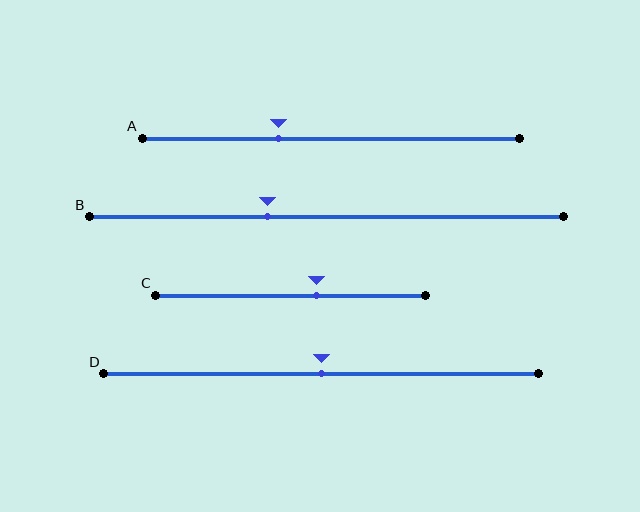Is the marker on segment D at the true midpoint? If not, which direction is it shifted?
Yes, the marker on segment D is at the true midpoint.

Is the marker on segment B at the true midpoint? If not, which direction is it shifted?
No, the marker on segment B is shifted to the left by about 12% of the segment length.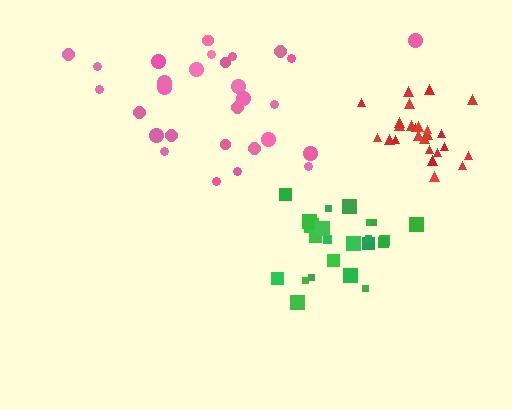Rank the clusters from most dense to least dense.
red, green, pink.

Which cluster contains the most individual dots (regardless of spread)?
Pink (30).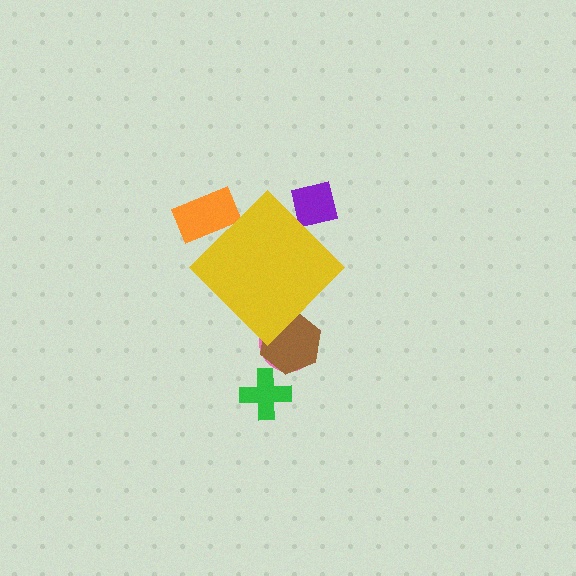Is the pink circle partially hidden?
Yes, the pink circle is partially hidden behind the yellow diamond.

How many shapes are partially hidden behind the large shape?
4 shapes are partially hidden.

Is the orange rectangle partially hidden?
Yes, the orange rectangle is partially hidden behind the yellow diamond.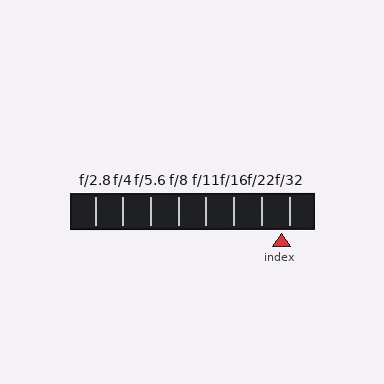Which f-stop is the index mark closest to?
The index mark is closest to f/32.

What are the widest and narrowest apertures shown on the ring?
The widest aperture shown is f/2.8 and the narrowest is f/32.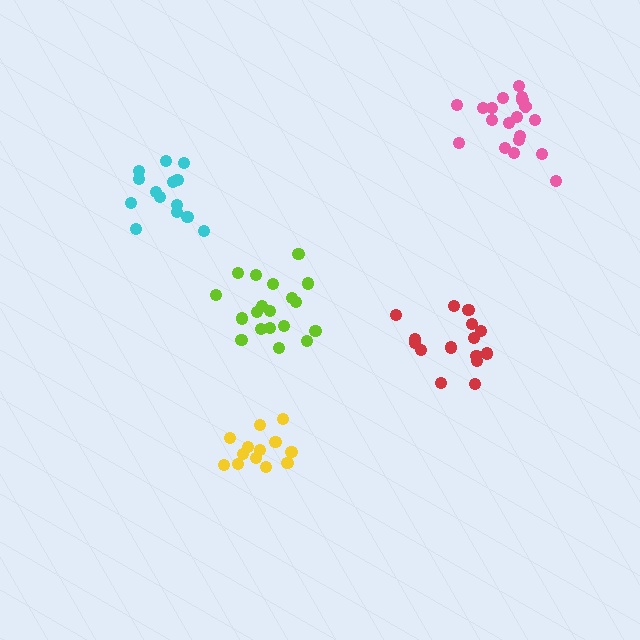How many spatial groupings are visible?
There are 5 spatial groupings.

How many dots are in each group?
Group 1: 14 dots, Group 2: 15 dots, Group 3: 19 dots, Group 4: 13 dots, Group 5: 19 dots (80 total).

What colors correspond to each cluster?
The clusters are colored: cyan, red, pink, yellow, lime.